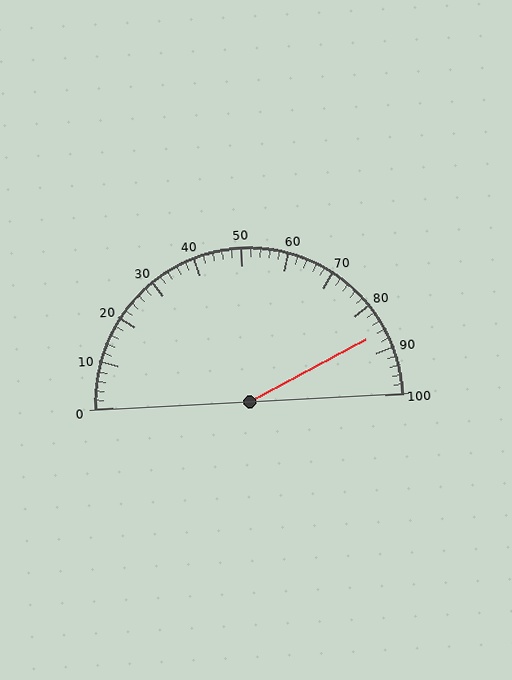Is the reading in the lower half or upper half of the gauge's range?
The reading is in the upper half of the range (0 to 100).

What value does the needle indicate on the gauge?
The needle indicates approximately 86.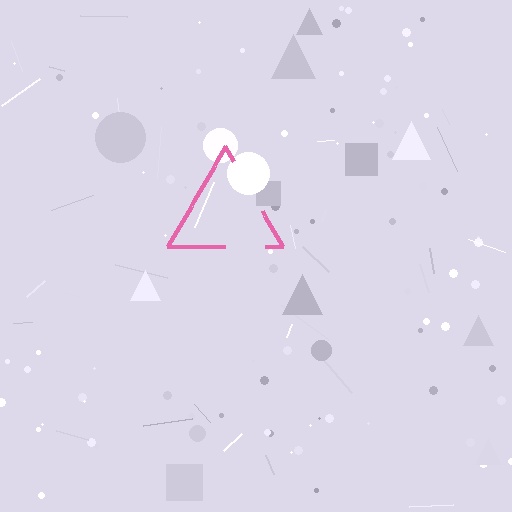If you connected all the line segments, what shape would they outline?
They would outline a triangle.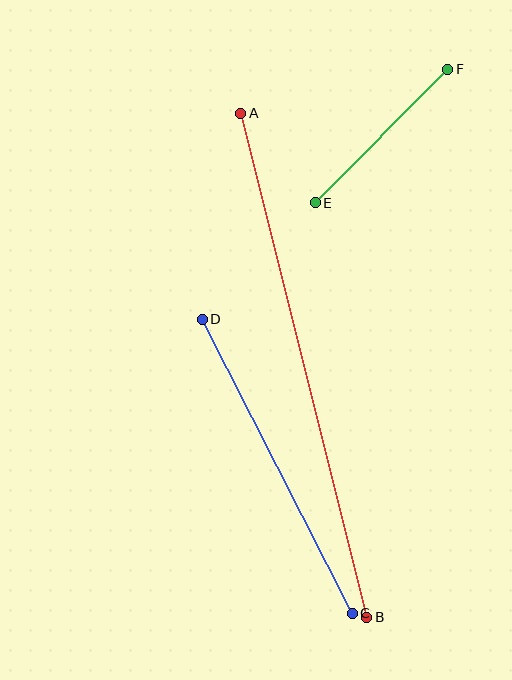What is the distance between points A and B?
The distance is approximately 519 pixels.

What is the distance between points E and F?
The distance is approximately 188 pixels.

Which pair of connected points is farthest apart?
Points A and B are farthest apart.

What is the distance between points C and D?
The distance is approximately 330 pixels.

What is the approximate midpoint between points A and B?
The midpoint is at approximately (304, 365) pixels.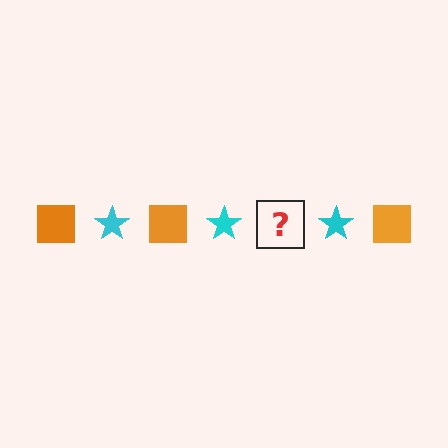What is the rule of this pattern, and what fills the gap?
The rule is that the pattern alternates between orange square and cyan star. The gap should be filled with an orange square.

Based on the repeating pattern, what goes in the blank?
The blank should be an orange square.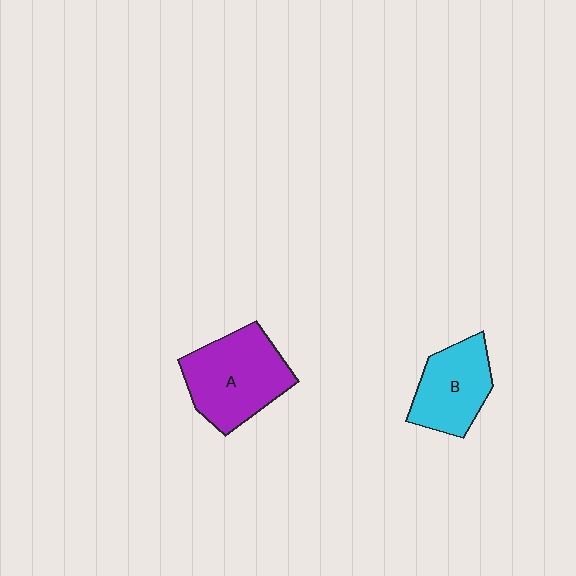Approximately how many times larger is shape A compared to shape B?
Approximately 1.3 times.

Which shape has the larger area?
Shape A (purple).